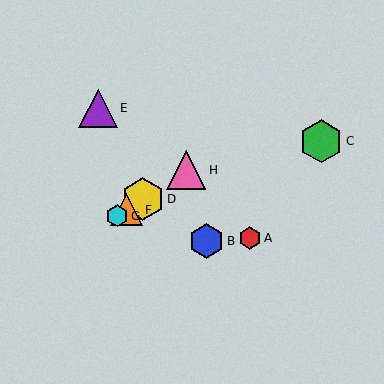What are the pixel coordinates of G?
Object G is at (117, 216).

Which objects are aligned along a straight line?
Objects D, F, G, H are aligned along a straight line.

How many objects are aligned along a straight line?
4 objects (D, F, G, H) are aligned along a straight line.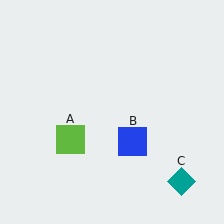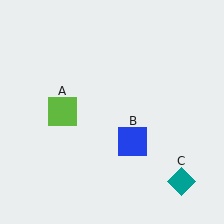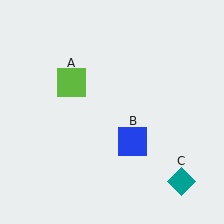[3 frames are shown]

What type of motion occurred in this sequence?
The lime square (object A) rotated clockwise around the center of the scene.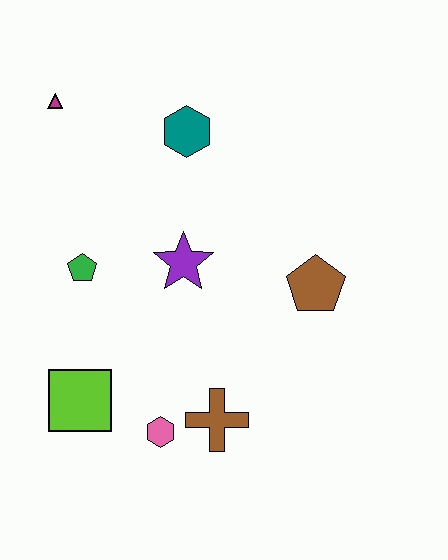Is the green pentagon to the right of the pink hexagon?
No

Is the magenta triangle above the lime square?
Yes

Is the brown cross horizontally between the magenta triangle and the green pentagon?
No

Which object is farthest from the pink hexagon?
The magenta triangle is farthest from the pink hexagon.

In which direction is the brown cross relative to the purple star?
The brown cross is below the purple star.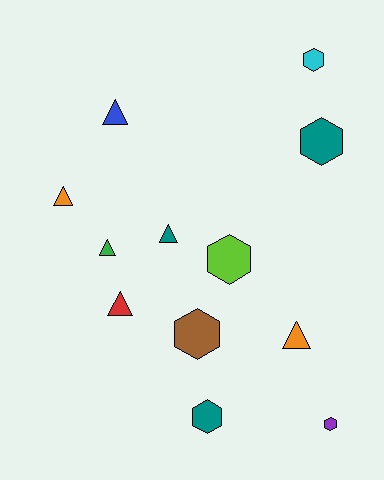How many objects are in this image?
There are 12 objects.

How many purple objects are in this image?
There is 1 purple object.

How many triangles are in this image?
There are 6 triangles.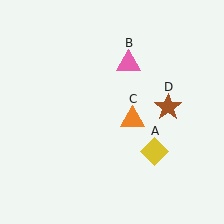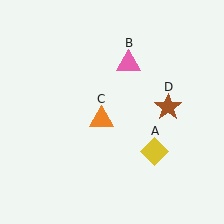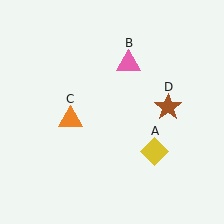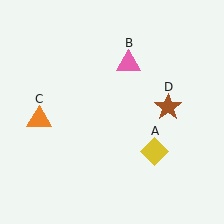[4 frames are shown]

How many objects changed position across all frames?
1 object changed position: orange triangle (object C).